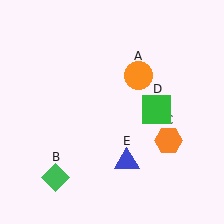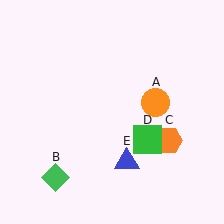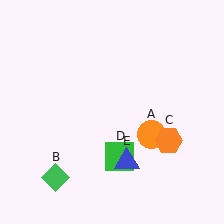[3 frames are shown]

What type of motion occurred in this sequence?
The orange circle (object A), green square (object D) rotated clockwise around the center of the scene.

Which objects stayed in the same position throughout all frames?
Green diamond (object B) and orange hexagon (object C) and blue triangle (object E) remained stationary.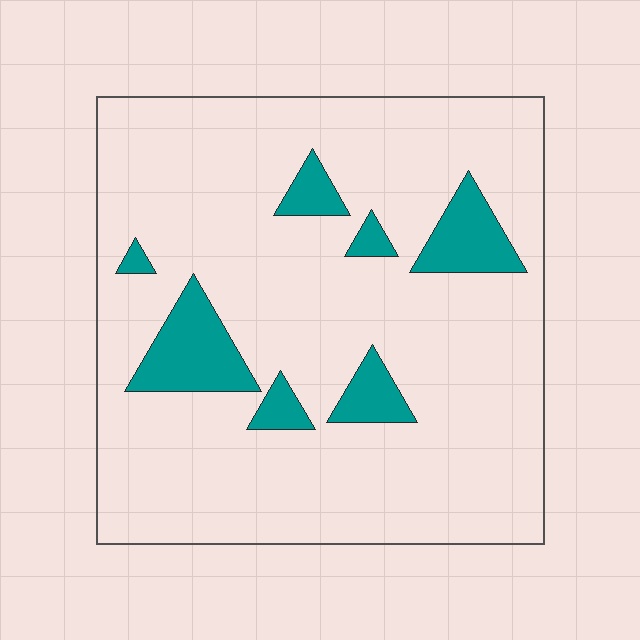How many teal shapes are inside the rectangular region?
7.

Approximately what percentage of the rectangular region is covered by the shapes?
Approximately 10%.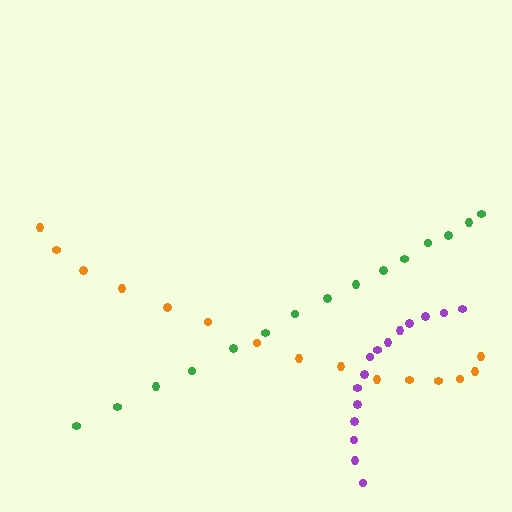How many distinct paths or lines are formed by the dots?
There are 3 distinct paths.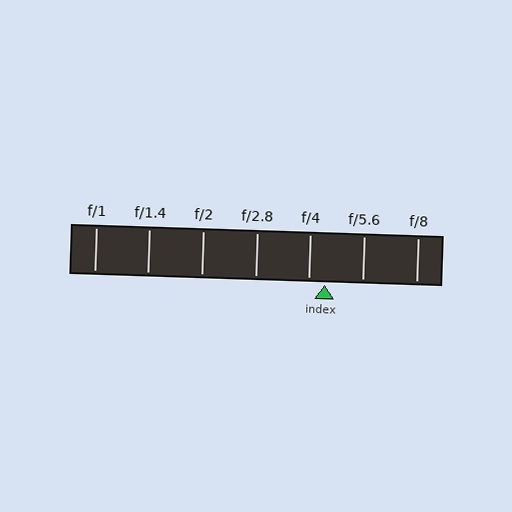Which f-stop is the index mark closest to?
The index mark is closest to f/4.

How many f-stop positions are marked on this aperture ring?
There are 7 f-stop positions marked.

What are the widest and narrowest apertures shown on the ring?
The widest aperture shown is f/1 and the narrowest is f/8.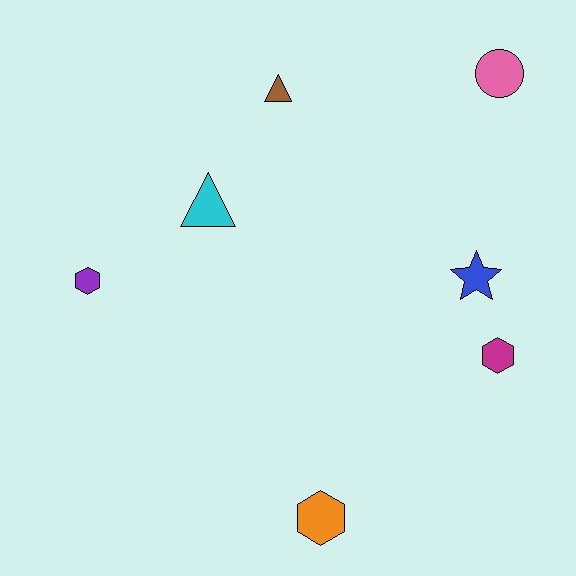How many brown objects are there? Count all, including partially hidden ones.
There is 1 brown object.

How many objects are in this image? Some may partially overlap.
There are 7 objects.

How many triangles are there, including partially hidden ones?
There are 2 triangles.